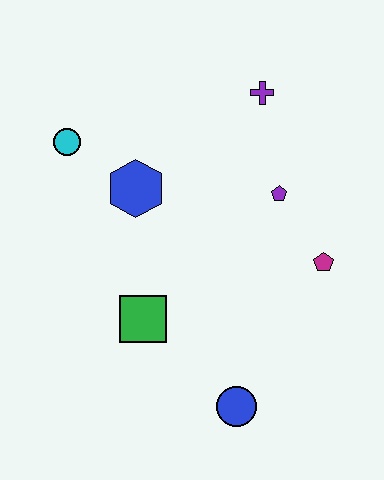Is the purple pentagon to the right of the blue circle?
Yes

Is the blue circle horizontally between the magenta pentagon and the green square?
Yes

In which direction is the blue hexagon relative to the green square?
The blue hexagon is above the green square.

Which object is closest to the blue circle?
The green square is closest to the blue circle.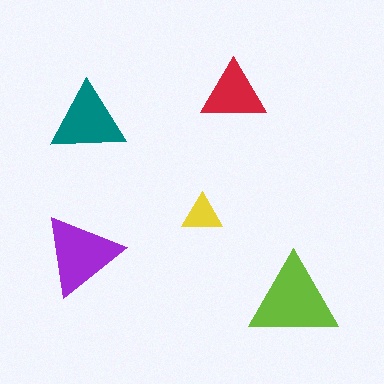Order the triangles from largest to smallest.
the lime one, the purple one, the teal one, the red one, the yellow one.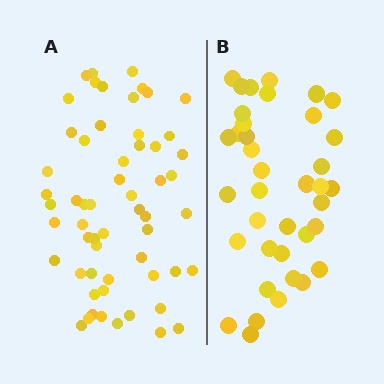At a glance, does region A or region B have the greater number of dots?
Region A (the left region) has more dots.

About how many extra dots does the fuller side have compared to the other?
Region A has approximately 20 more dots than region B.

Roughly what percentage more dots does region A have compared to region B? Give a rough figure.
About 55% more.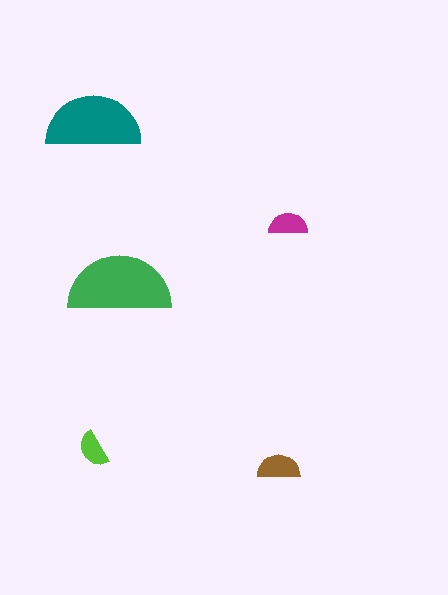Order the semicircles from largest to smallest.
the green one, the teal one, the brown one, the magenta one, the lime one.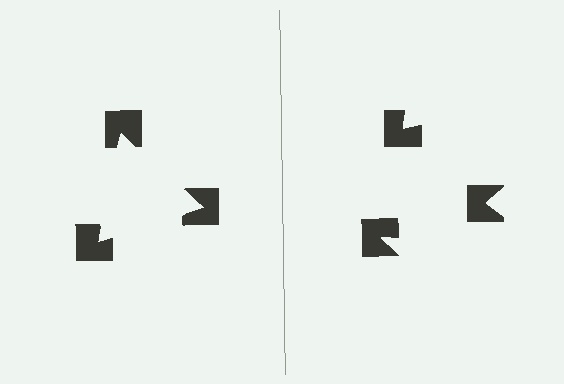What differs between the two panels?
The notched squares are positioned identically on both sides; only the wedge orientations differ. On the left they align to a triangle; on the right they are misaligned.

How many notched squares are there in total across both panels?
6 — 3 on each side.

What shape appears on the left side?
An illusory triangle.